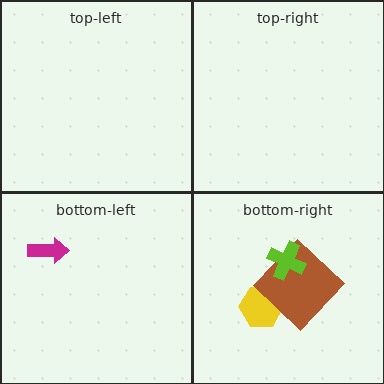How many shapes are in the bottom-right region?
3.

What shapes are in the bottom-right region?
The yellow hexagon, the brown diamond, the lime cross.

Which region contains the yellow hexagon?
The bottom-right region.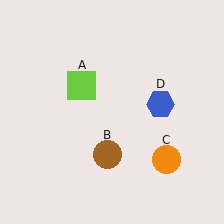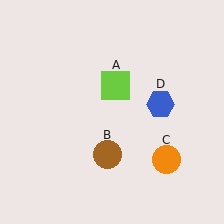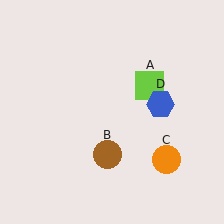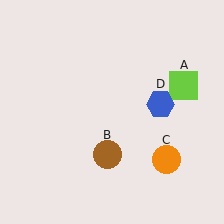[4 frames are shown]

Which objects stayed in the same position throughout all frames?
Brown circle (object B) and orange circle (object C) and blue hexagon (object D) remained stationary.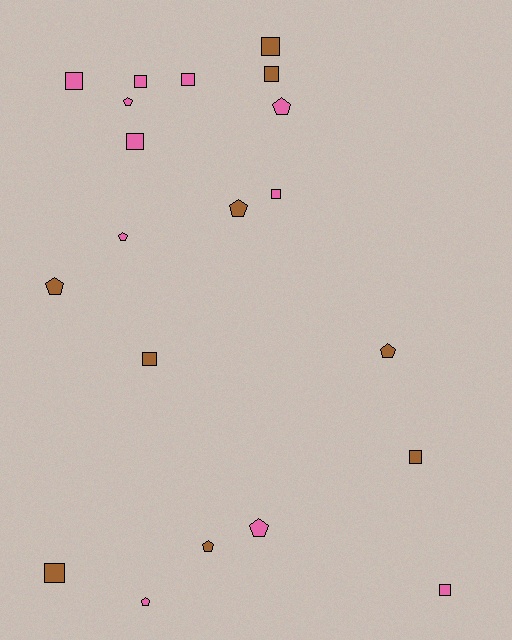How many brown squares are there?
There are 5 brown squares.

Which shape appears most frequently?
Square, with 11 objects.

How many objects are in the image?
There are 20 objects.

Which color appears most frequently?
Pink, with 11 objects.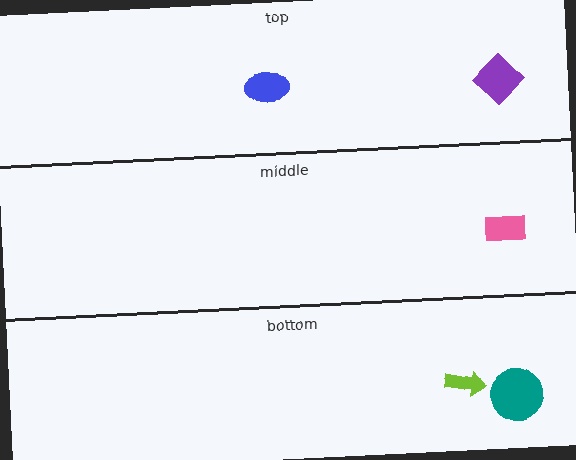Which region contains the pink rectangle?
The middle region.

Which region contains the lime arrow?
The bottom region.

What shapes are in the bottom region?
The teal circle, the lime arrow.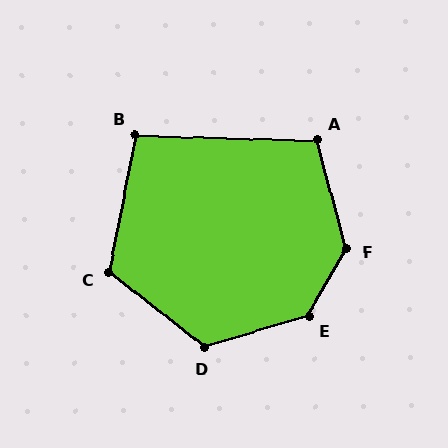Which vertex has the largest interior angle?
E, at approximately 136 degrees.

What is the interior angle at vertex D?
Approximately 125 degrees (obtuse).